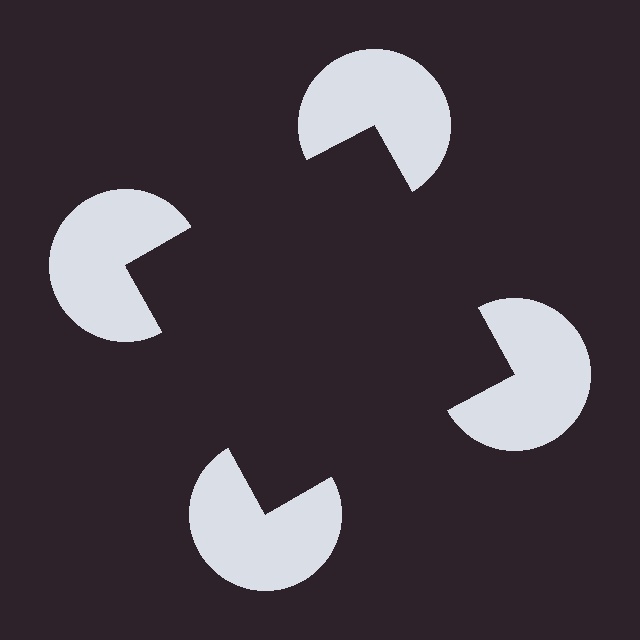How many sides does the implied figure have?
4 sides.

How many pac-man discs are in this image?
There are 4 — one at each vertex of the illusory square.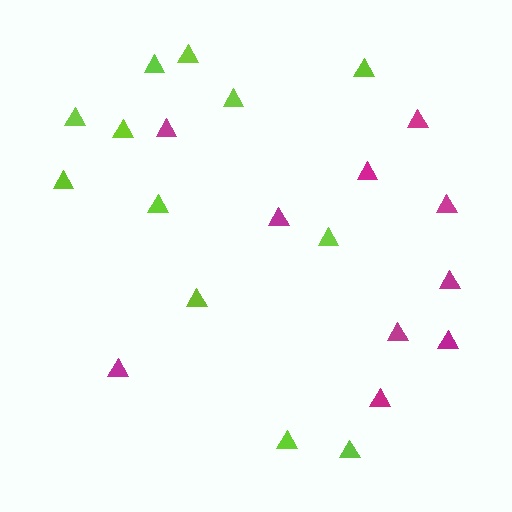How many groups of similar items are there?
There are 2 groups: one group of magenta triangles (10) and one group of lime triangles (12).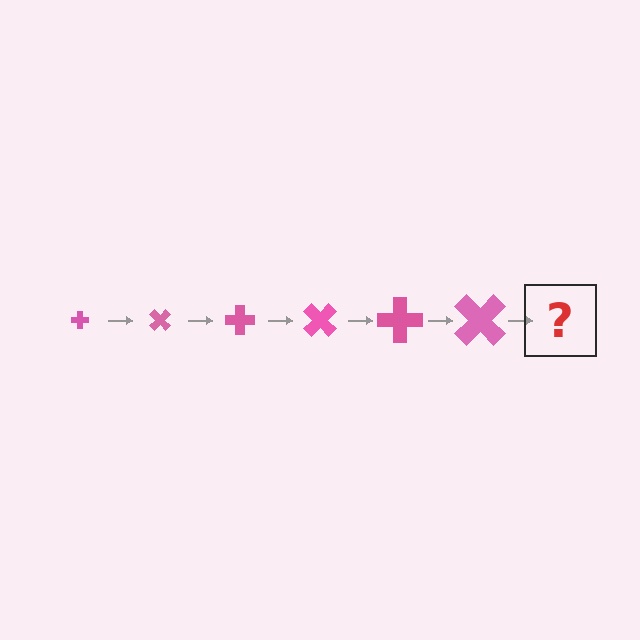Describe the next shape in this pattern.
It should be a cross, larger than the previous one and rotated 270 degrees from the start.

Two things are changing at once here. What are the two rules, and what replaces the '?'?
The two rules are that the cross grows larger each step and it rotates 45 degrees each step. The '?' should be a cross, larger than the previous one and rotated 270 degrees from the start.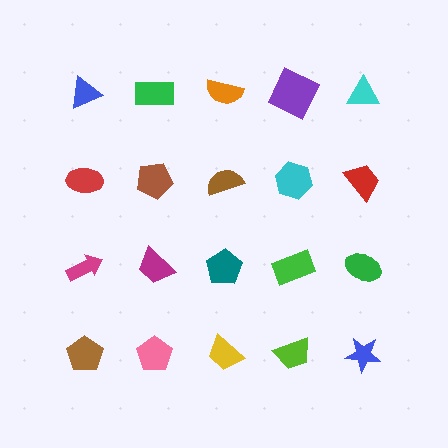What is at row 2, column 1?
A red ellipse.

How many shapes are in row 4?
5 shapes.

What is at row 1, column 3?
An orange semicircle.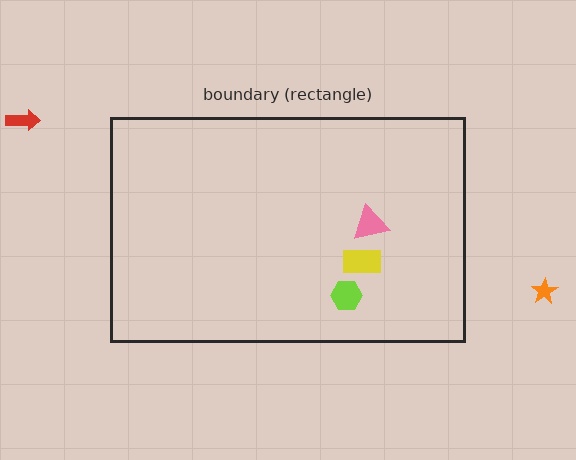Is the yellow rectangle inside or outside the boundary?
Inside.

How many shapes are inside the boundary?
3 inside, 2 outside.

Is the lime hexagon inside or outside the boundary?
Inside.